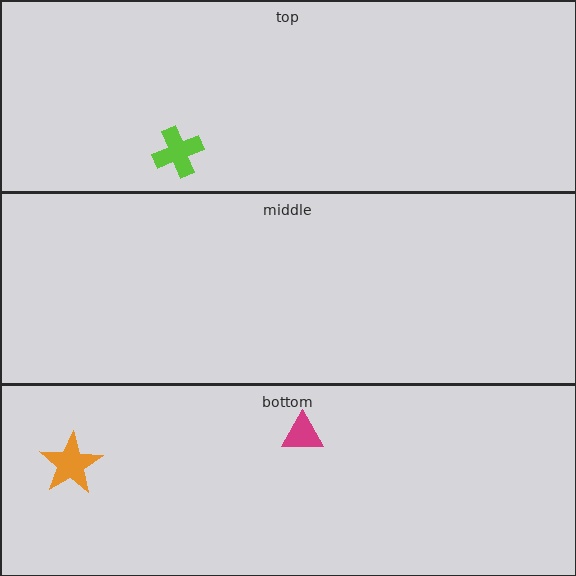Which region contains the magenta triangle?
The bottom region.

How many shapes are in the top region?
1.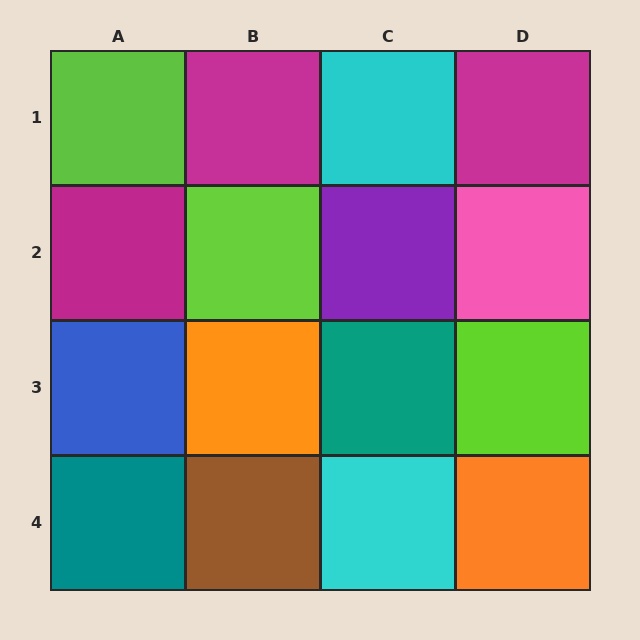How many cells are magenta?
3 cells are magenta.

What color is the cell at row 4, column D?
Orange.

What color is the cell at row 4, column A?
Teal.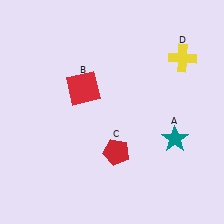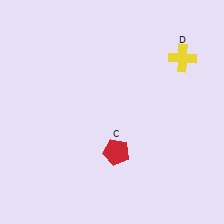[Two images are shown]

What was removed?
The teal star (A), the red square (B) were removed in Image 2.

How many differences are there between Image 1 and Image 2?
There are 2 differences between the two images.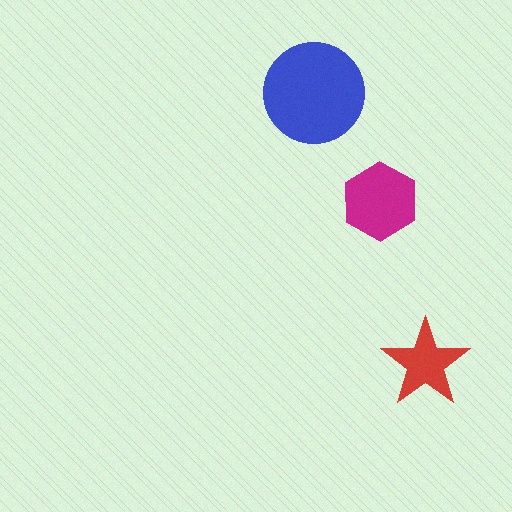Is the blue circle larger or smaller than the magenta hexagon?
Larger.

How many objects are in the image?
There are 3 objects in the image.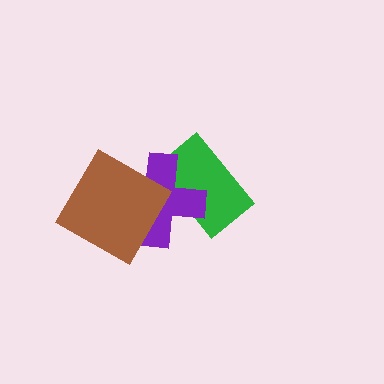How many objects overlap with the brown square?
1 object overlaps with the brown square.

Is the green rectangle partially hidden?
Yes, it is partially covered by another shape.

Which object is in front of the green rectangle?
The purple cross is in front of the green rectangle.